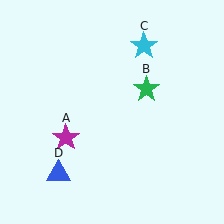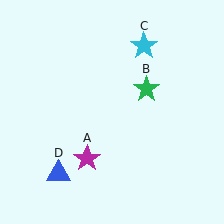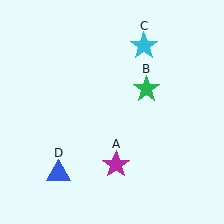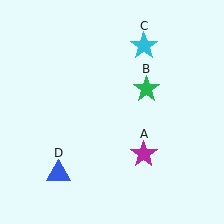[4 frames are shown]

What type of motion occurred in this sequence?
The magenta star (object A) rotated counterclockwise around the center of the scene.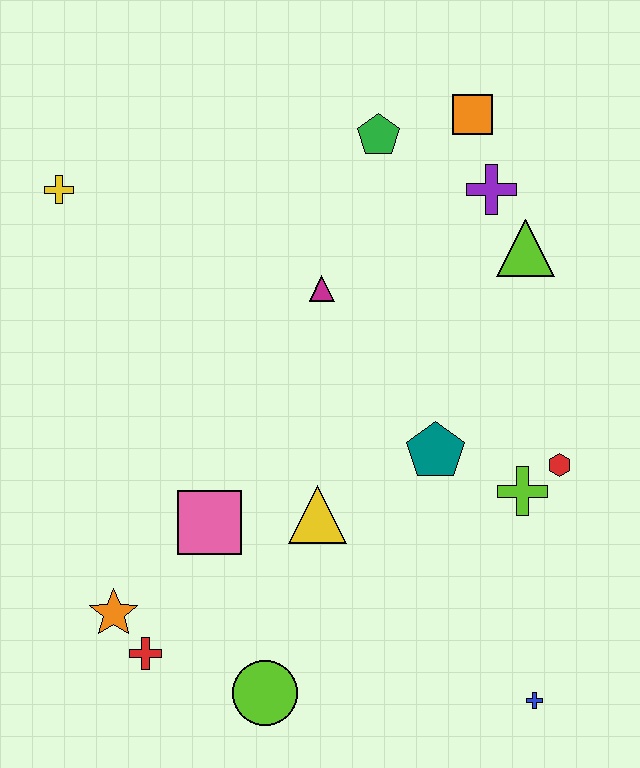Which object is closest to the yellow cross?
The magenta triangle is closest to the yellow cross.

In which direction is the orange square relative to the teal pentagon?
The orange square is above the teal pentagon.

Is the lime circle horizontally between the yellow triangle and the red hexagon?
No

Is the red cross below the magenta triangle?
Yes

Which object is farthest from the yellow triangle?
The orange square is farthest from the yellow triangle.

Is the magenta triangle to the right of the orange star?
Yes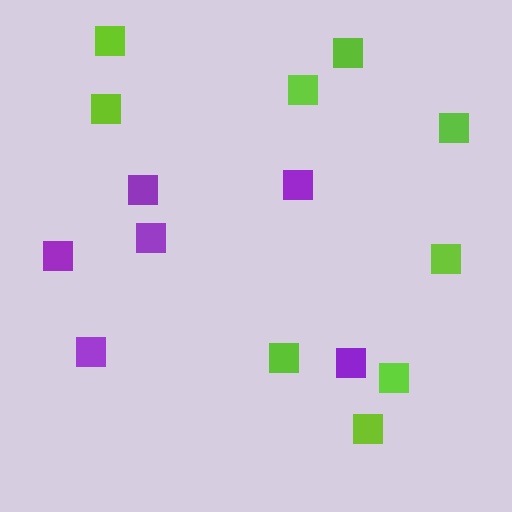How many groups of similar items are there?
There are 2 groups: one group of lime squares (9) and one group of purple squares (6).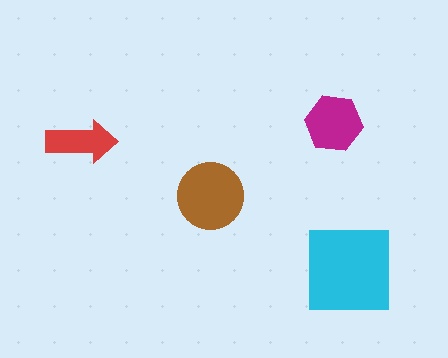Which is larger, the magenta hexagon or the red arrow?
The magenta hexagon.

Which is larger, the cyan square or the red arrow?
The cyan square.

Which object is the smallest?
The red arrow.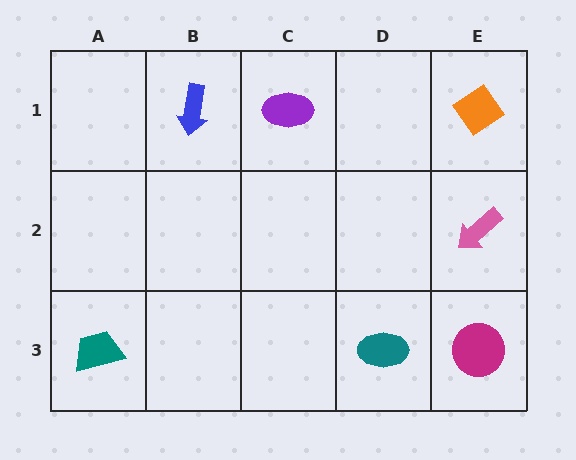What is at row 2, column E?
A pink arrow.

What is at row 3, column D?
A teal ellipse.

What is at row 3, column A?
A teal trapezoid.